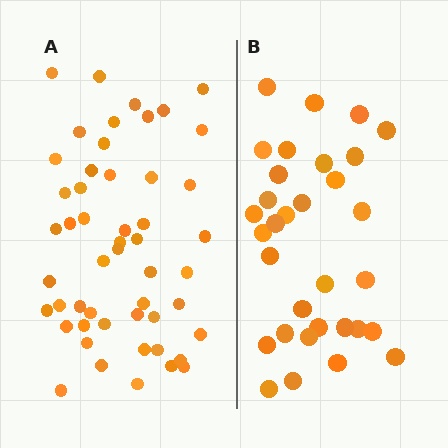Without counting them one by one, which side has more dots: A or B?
Region A (the left region) has more dots.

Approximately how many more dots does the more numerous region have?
Region A has approximately 20 more dots than region B.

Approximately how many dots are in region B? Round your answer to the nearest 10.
About 30 dots. (The exact count is 32, which rounds to 30.)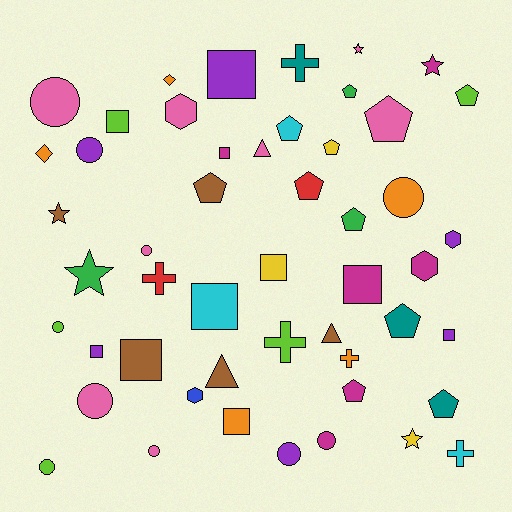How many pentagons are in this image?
There are 11 pentagons.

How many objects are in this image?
There are 50 objects.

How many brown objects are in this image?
There are 5 brown objects.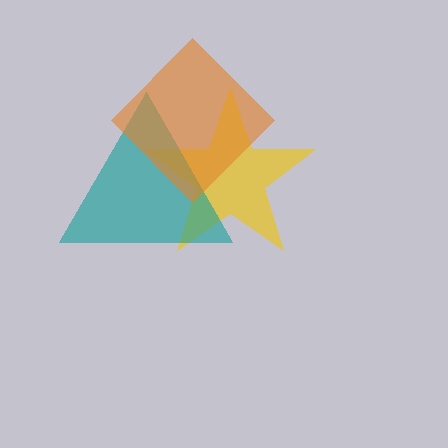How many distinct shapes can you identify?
There are 3 distinct shapes: a yellow star, a teal triangle, an orange diamond.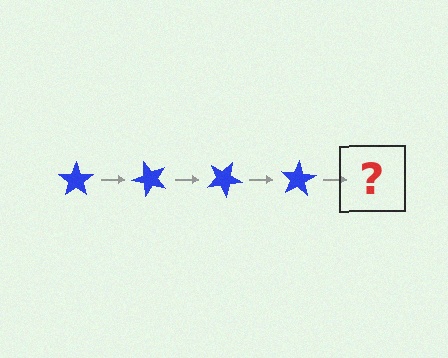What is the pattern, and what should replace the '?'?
The pattern is that the star rotates 50 degrees each step. The '?' should be a blue star rotated 200 degrees.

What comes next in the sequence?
The next element should be a blue star rotated 200 degrees.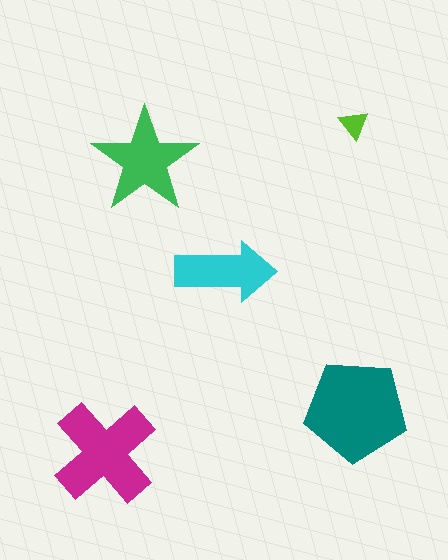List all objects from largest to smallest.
The teal pentagon, the magenta cross, the green star, the cyan arrow, the lime triangle.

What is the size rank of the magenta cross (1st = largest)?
2nd.